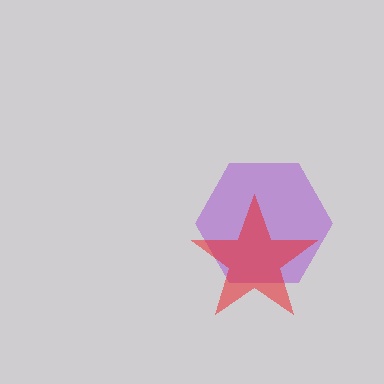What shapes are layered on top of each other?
The layered shapes are: a purple hexagon, a red star.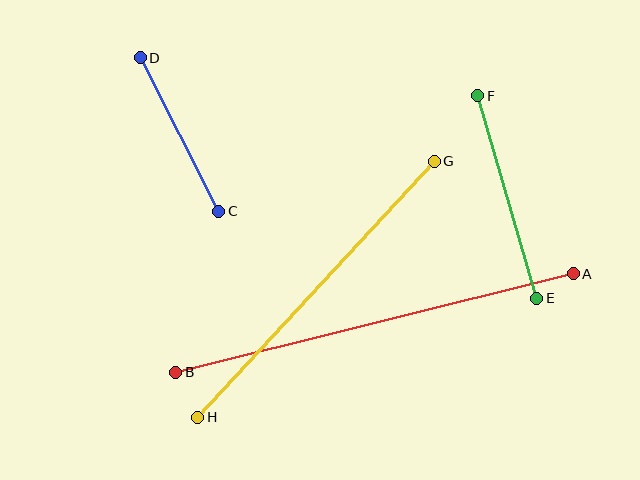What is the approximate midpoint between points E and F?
The midpoint is at approximately (507, 197) pixels.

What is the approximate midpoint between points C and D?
The midpoint is at approximately (180, 134) pixels.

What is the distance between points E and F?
The distance is approximately 211 pixels.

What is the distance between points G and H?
The distance is approximately 349 pixels.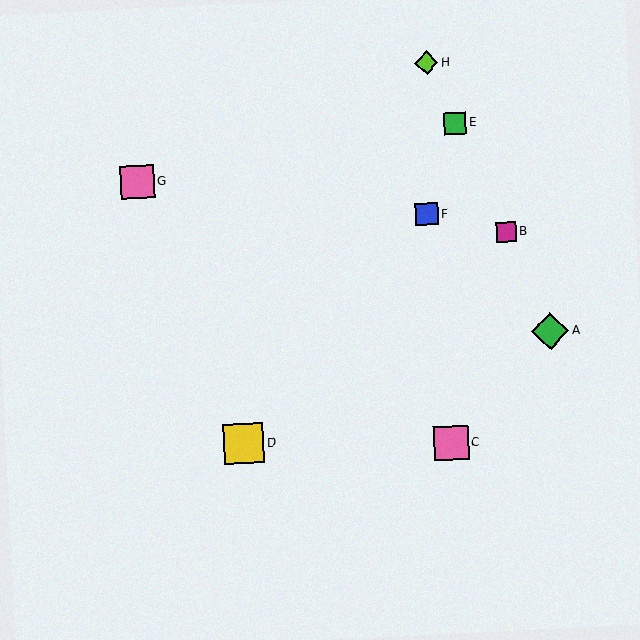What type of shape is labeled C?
Shape C is a pink square.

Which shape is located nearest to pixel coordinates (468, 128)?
The green square (labeled E) at (455, 123) is nearest to that location.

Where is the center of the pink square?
The center of the pink square is at (451, 443).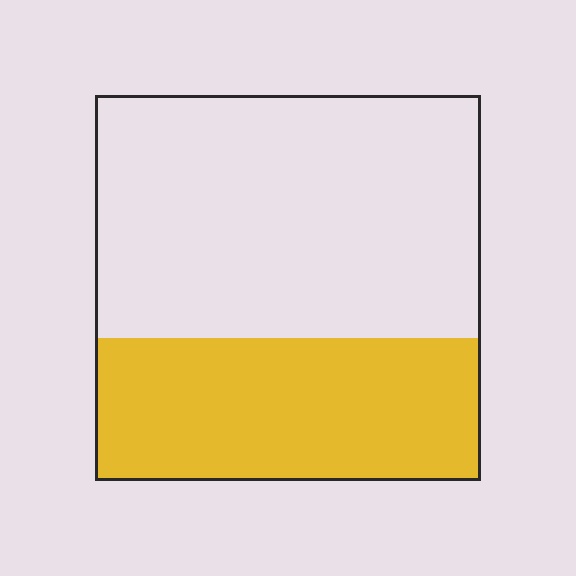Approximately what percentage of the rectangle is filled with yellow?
Approximately 35%.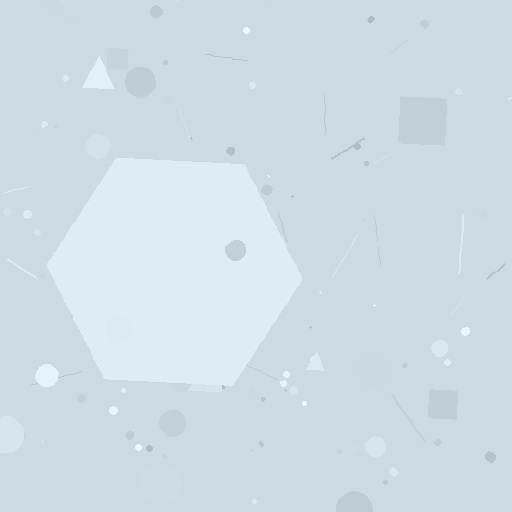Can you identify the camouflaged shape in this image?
The camouflaged shape is a hexagon.